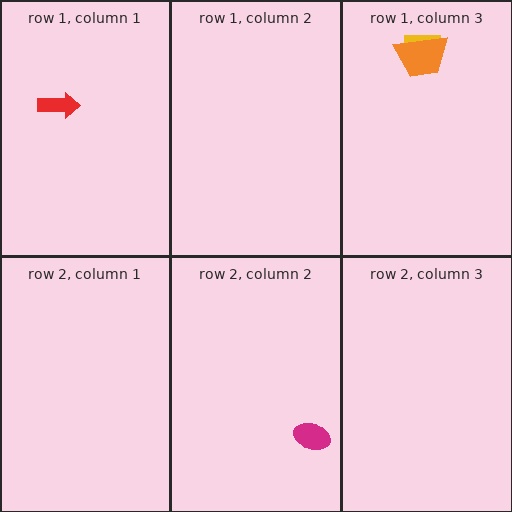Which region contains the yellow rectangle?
The row 1, column 3 region.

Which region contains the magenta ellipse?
The row 2, column 2 region.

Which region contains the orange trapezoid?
The row 1, column 3 region.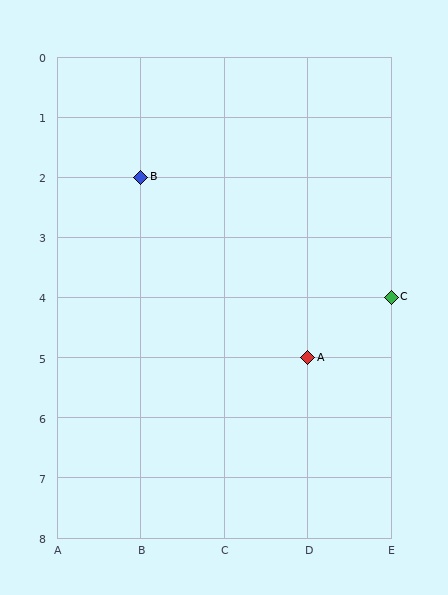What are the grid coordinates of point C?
Point C is at grid coordinates (E, 4).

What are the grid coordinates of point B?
Point B is at grid coordinates (B, 2).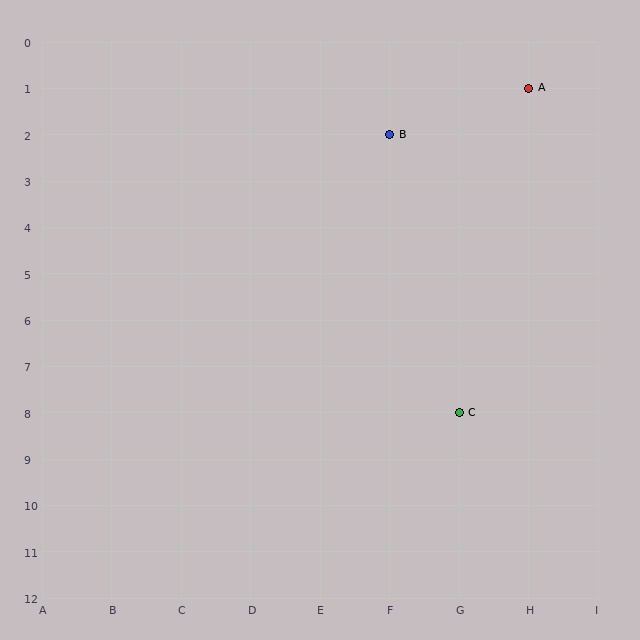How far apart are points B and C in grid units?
Points B and C are 1 column and 6 rows apart (about 6.1 grid units diagonally).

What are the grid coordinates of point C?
Point C is at grid coordinates (G, 8).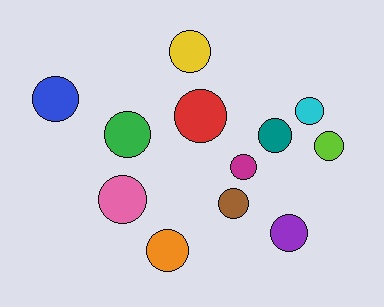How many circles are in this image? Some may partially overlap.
There are 12 circles.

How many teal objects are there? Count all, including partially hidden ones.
There is 1 teal object.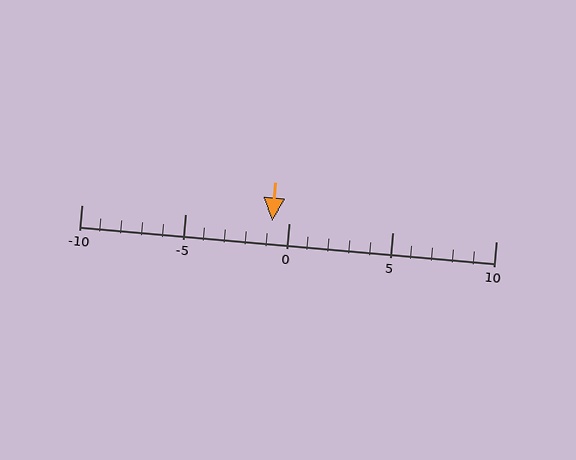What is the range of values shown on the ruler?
The ruler shows values from -10 to 10.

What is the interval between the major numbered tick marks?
The major tick marks are spaced 5 units apart.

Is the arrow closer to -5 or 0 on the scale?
The arrow is closer to 0.